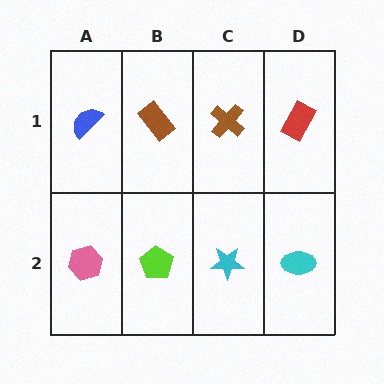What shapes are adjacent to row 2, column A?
A blue semicircle (row 1, column A), a lime pentagon (row 2, column B).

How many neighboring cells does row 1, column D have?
2.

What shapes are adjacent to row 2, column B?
A brown rectangle (row 1, column B), a pink hexagon (row 2, column A), a cyan star (row 2, column C).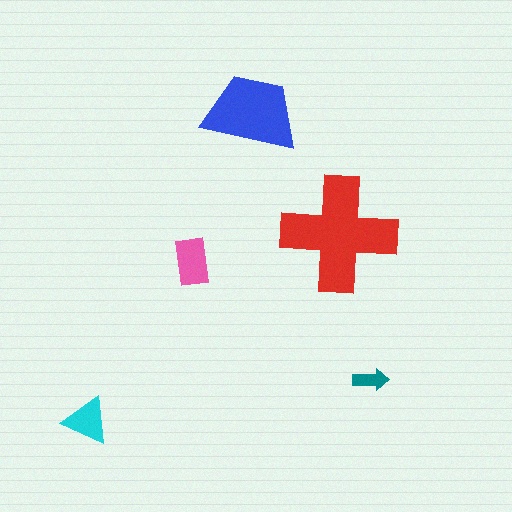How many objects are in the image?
There are 5 objects in the image.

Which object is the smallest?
The teal arrow.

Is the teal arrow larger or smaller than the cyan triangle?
Smaller.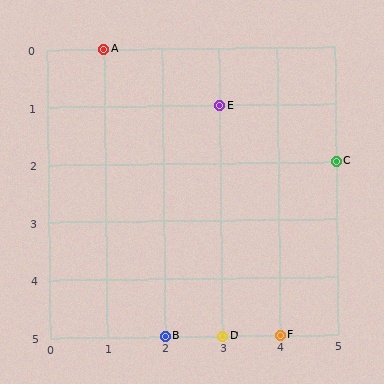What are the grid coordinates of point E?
Point E is at grid coordinates (3, 1).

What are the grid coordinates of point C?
Point C is at grid coordinates (5, 2).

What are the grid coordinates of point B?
Point B is at grid coordinates (2, 5).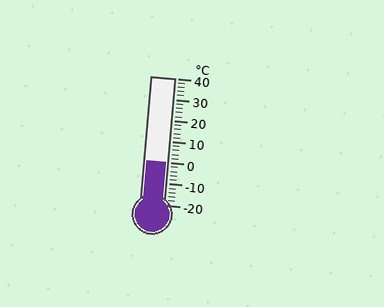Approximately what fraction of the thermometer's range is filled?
The thermometer is filled to approximately 35% of its range.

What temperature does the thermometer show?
The thermometer shows approximately 0°C.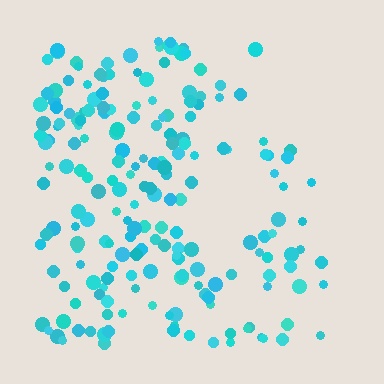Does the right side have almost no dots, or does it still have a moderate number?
Still a moderate number, just noticeably fewer than the left.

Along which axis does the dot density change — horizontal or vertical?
Horizontal.